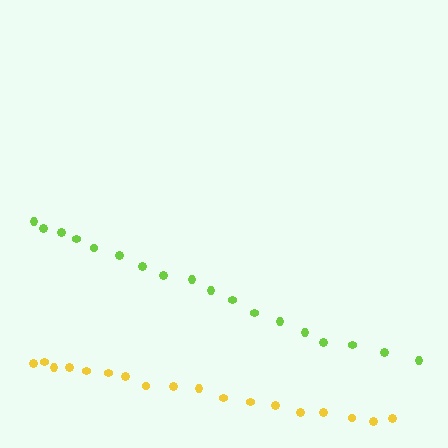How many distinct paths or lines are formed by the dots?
There are 2 distinct paths.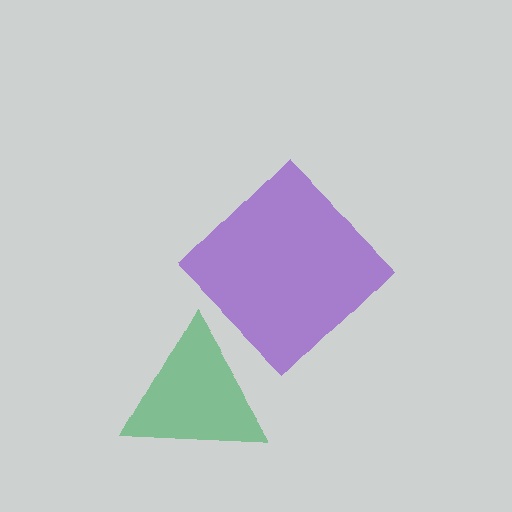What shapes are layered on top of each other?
The layered shapes are: a purple diamond, a green triangle.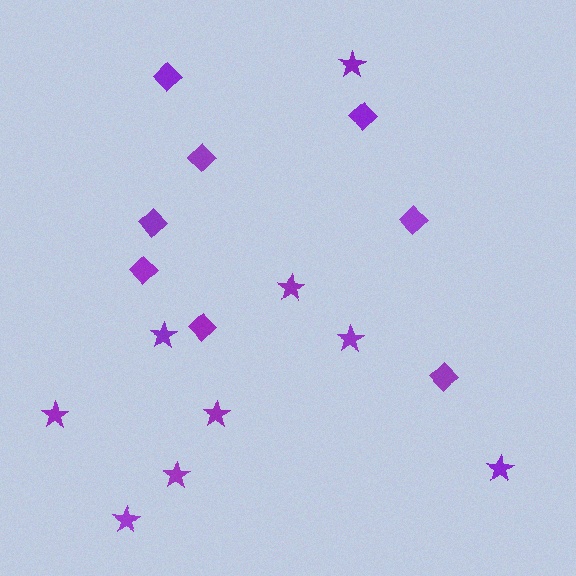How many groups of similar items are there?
There are 2 groups: one group of diamonds (8) and one group of stars (9).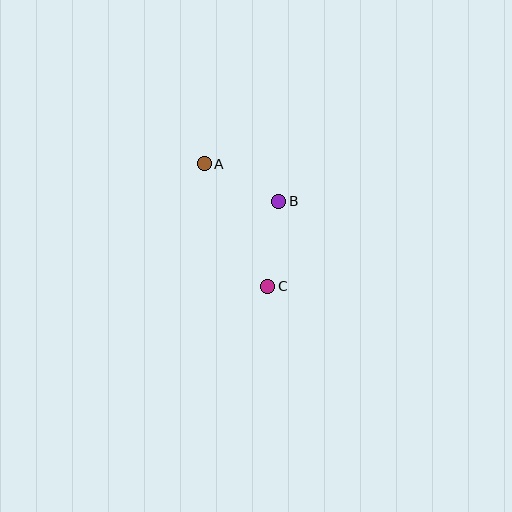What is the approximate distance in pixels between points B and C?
The distance between B and C is approximately 86 pixels.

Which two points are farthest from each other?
Points A and C are farthest from each other.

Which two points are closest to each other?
Points A and B are closest to each other.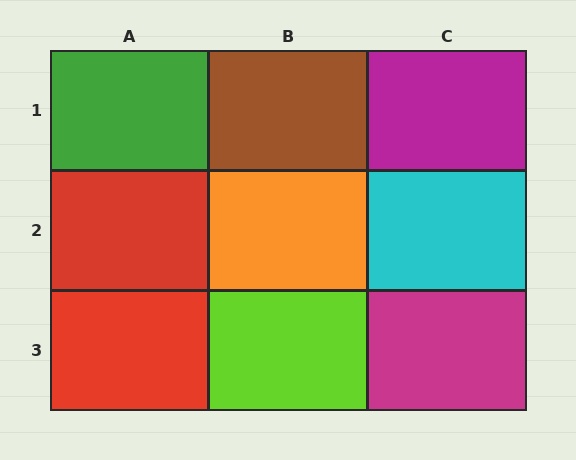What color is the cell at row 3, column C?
Magenta.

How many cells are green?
1 cell is green.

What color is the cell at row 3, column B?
Lime.